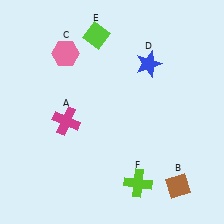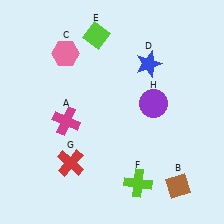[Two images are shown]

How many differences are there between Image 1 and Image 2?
There are 2 differences between the two images.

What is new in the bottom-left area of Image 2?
A red cross (G) was added in the bottom-left area of Image 2.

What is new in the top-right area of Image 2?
A purple circle (H) was added in the top-right area of Image 2.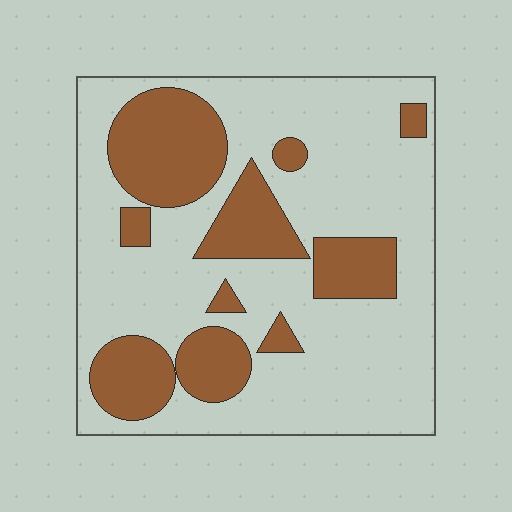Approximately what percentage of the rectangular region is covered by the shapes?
Approximately 30%.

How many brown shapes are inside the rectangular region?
10.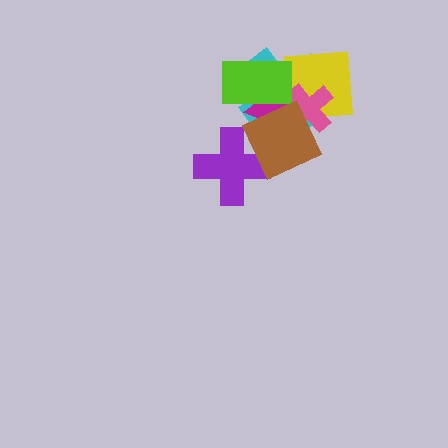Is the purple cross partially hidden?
Yes, it is partially covered by another shape.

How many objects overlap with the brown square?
5 objects overlap with the brown square.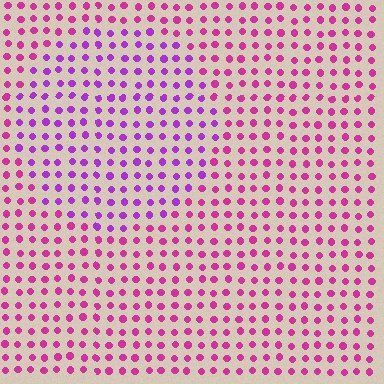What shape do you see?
I see a circle.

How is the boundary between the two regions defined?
The boundary is defined purely by a slight shift in hue (about 33 degrees). Spacing, size, and orientation are identical on both sides.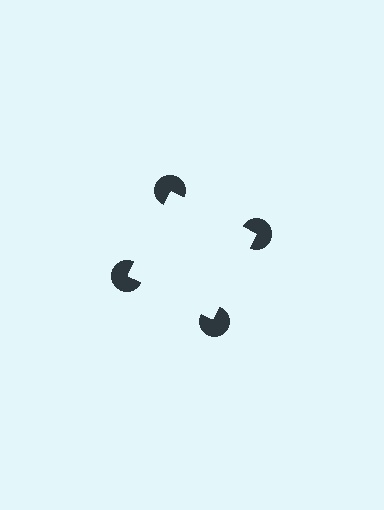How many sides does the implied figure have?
4 sides.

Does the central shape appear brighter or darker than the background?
It typically appears slightly brighter than the background, even though no actual brightness change is drawn.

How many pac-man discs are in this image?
There are 4 — one at each vertex of the illusory square.